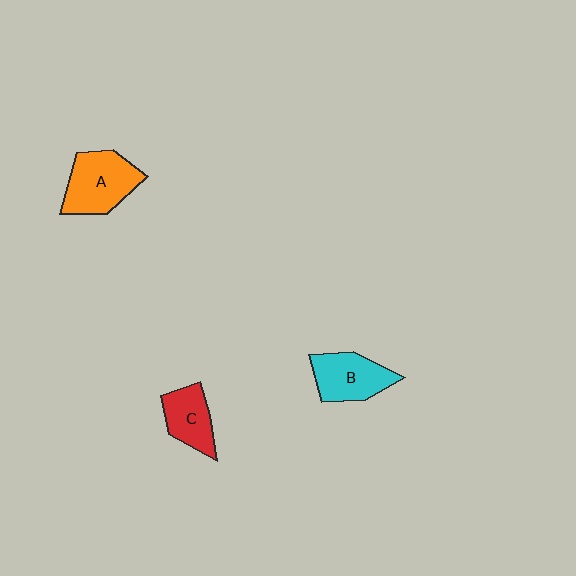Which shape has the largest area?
Shape A (orange).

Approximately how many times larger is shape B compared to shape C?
Approximately 1.2 times.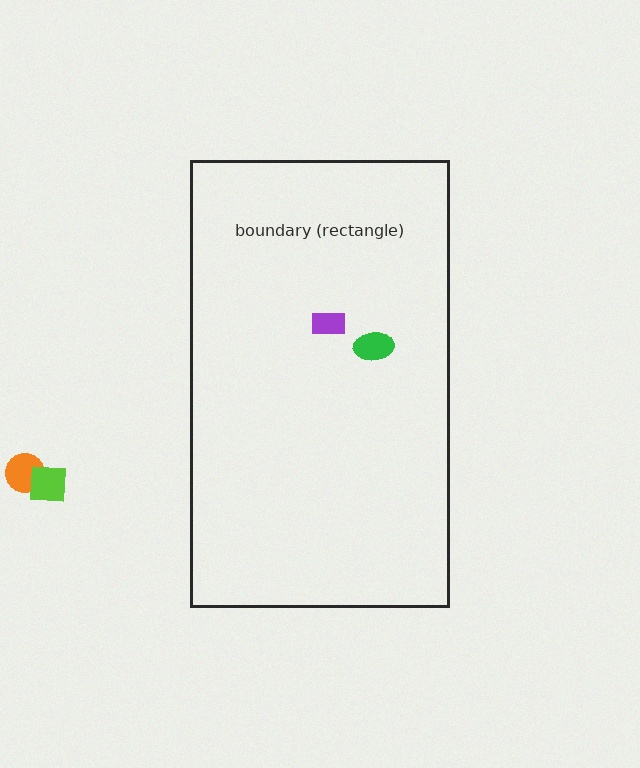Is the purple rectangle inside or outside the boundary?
Inside.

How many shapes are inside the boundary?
2 inside, 2 outside.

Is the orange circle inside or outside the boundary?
Outside.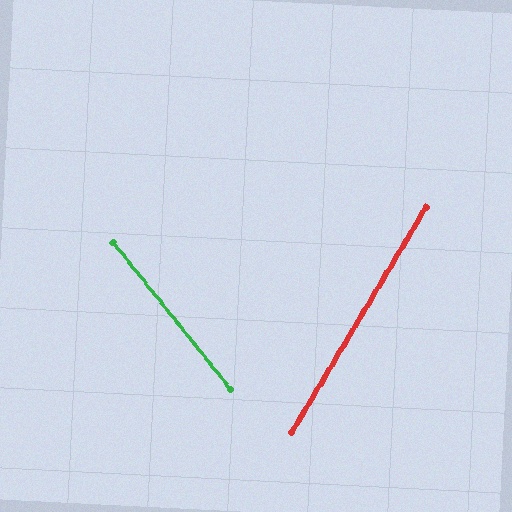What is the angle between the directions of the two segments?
Approximately 69 degrees.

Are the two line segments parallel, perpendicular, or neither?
Neither parallel nor perpendicular — they differ by about 69°.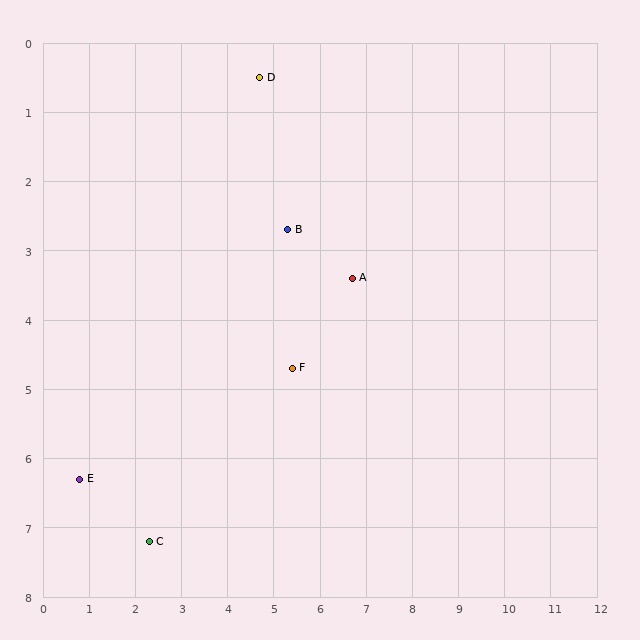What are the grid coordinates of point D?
Point D is at approximately (4.7, 0.5).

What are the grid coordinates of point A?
Point A is at approximately (6.7, 3.4).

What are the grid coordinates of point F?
Point F is at approximately (5.4, 4.7).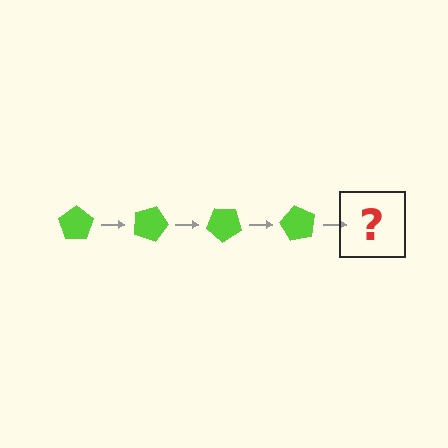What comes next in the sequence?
The next element should be a lime pentagon rotated 80 degrees.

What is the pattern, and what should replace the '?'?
The pattern is that the pentagon rotates 20 degrees each step. The '?' should be a lime pentagon rotated 80 degrees.